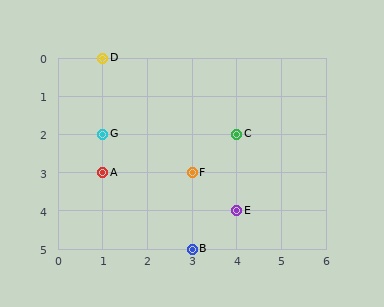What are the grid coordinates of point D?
Point D is at grid coordinates (1, 0).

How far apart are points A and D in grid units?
Points A and D are 3 rows apart.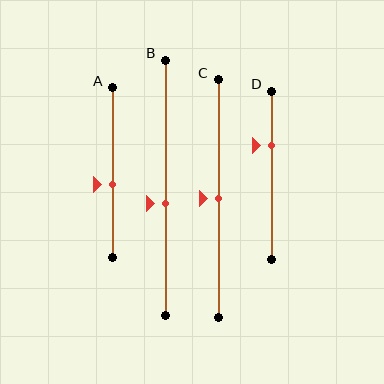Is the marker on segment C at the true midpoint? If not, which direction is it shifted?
Yes, the marker on segment C is at the true midpoint.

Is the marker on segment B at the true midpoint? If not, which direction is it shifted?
No, the marker on segment B is shifted downward by about 6% of the segment length.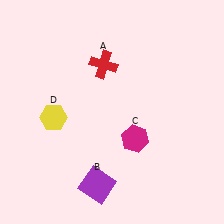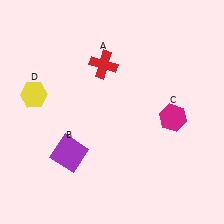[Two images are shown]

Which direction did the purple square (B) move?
The purple square (B) moved up.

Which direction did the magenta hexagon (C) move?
The magenta hexagon (C) moved right.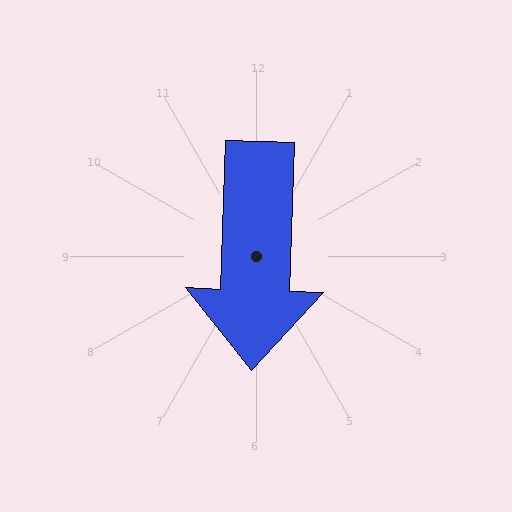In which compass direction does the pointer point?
South.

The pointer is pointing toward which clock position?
Roughly 6 o'clock.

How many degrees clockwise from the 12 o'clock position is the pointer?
Approximately 182 degrees.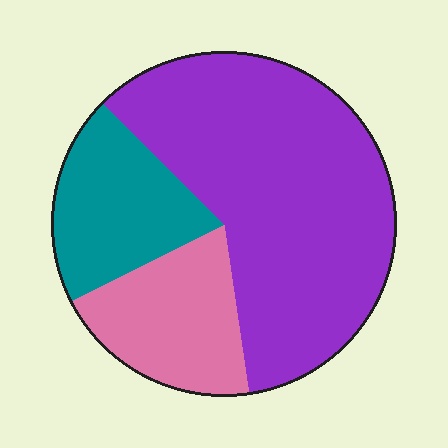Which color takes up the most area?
Purple, at roughly 60%.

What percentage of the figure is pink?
Pink covers roughly 20% of the figure.